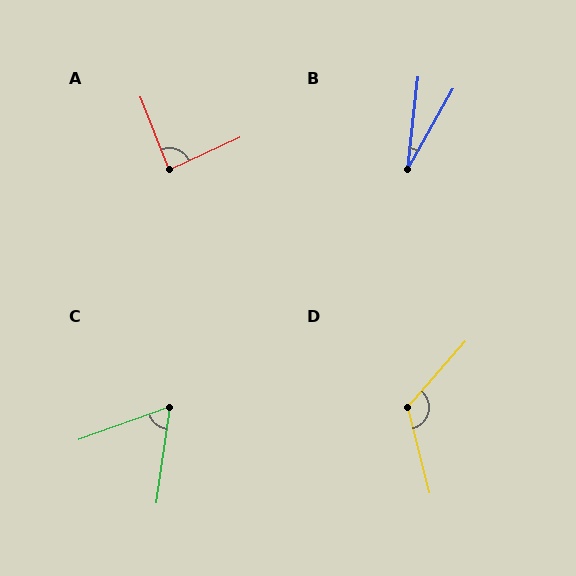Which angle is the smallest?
B, at approximately 22 degrees.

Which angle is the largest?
D, at approximately 125 degrees.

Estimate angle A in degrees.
Approximately 87 degrees.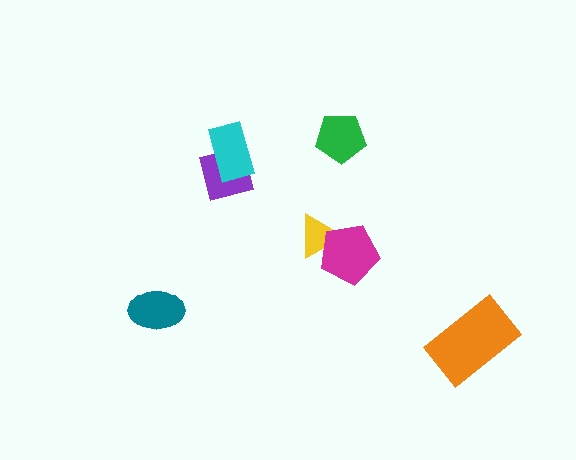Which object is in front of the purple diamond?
The cyan rectangle is in front of the purple diamond.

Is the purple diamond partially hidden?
Yes, it is partially covered by another shape.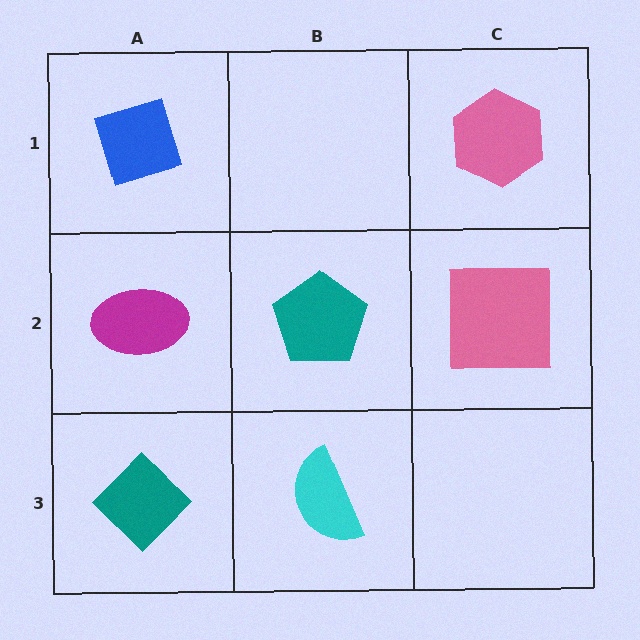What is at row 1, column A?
A blue diamond.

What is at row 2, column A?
A magenta ellipse.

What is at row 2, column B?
A teal pentagon.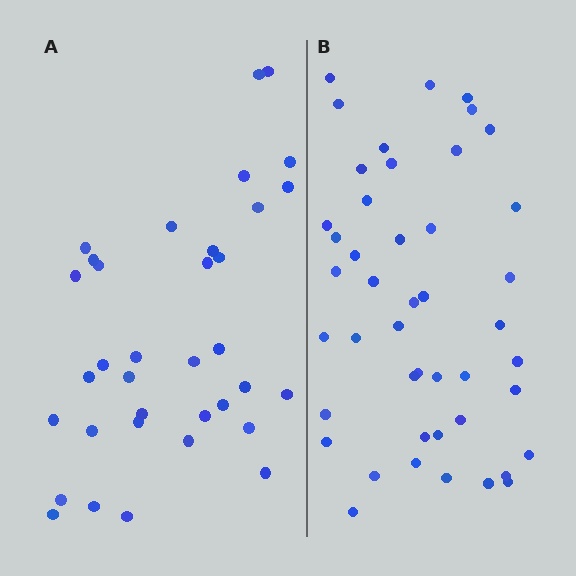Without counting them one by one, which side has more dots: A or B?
Region B (the right region) has more dots.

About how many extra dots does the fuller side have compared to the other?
Region B has roughly 10 or so more dots than region A.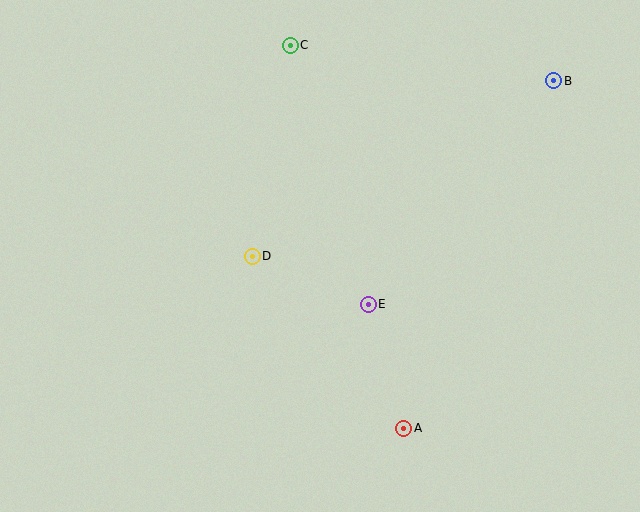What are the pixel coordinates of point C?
Point C is at (290, 45).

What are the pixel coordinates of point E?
Point E is at (368, 304).